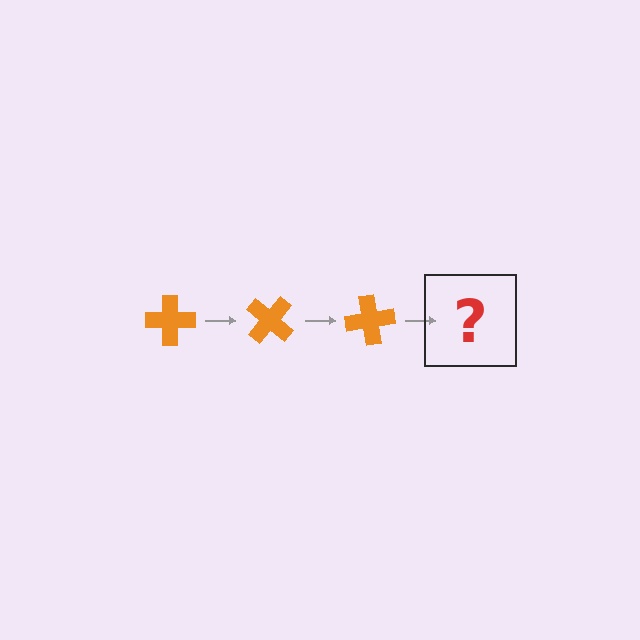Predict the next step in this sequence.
The next step is an orange cross rotated 120 degrees.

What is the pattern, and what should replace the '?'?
The pattern is that the cross rotates 40 degrees each step. The '?' should be an orange cross rotated 120 degrees.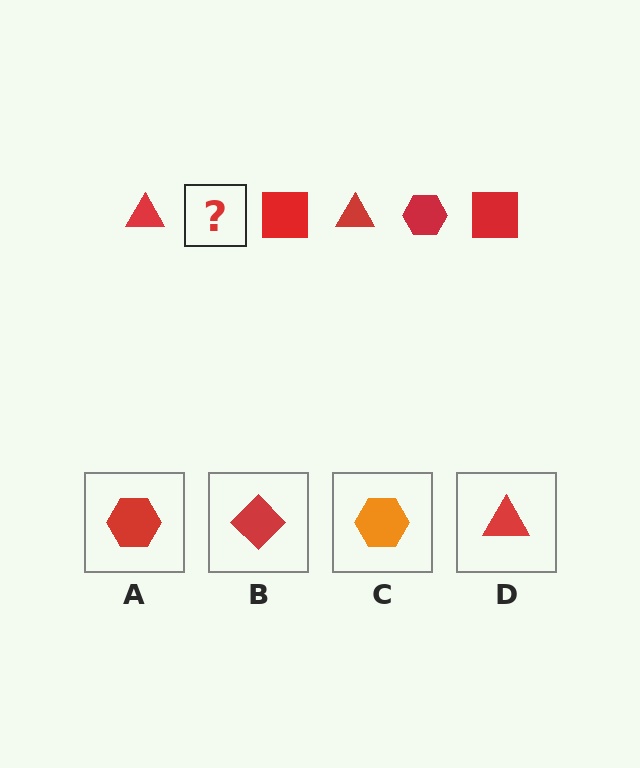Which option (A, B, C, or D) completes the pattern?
A.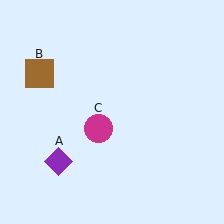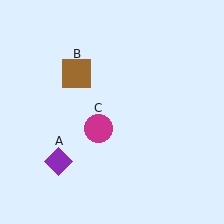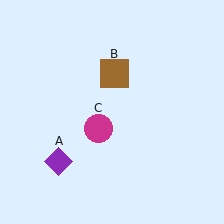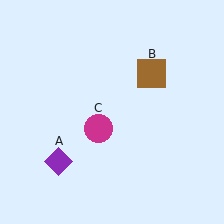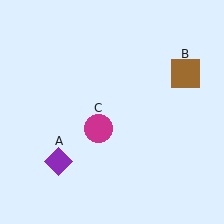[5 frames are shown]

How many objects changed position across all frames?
1 object changed position: brown square (object B).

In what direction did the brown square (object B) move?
The brown square (object B) moved right.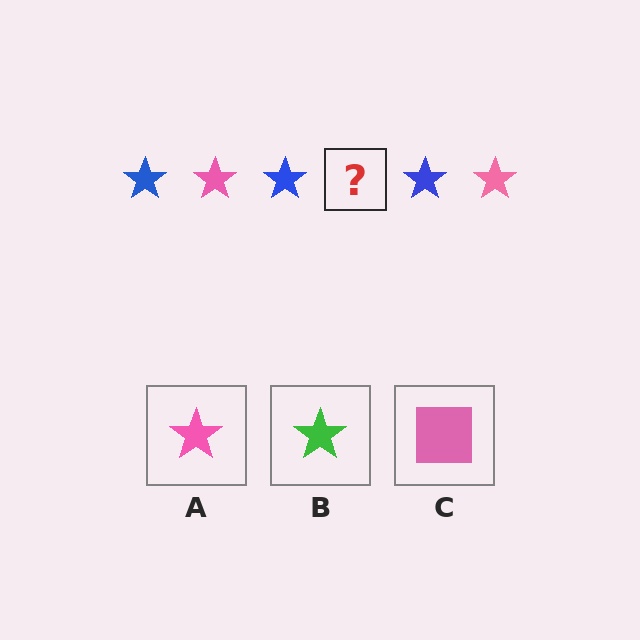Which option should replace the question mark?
Option A.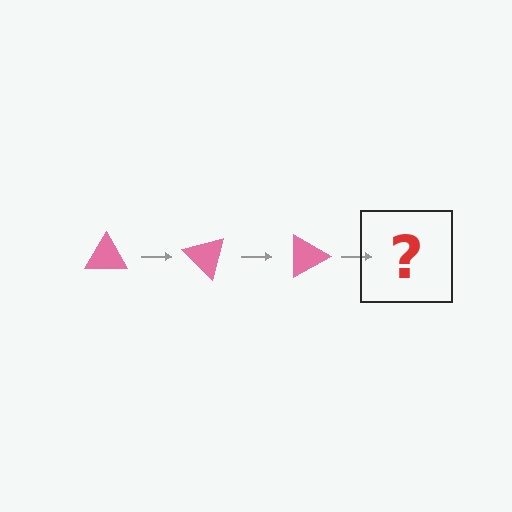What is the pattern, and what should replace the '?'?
The pattern is that the triangle rotates 45 degrees each step. The '?' should be a pink triangle rotated 135 degrees.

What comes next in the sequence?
The next element should be a pink triangle rotated 135 degrees.